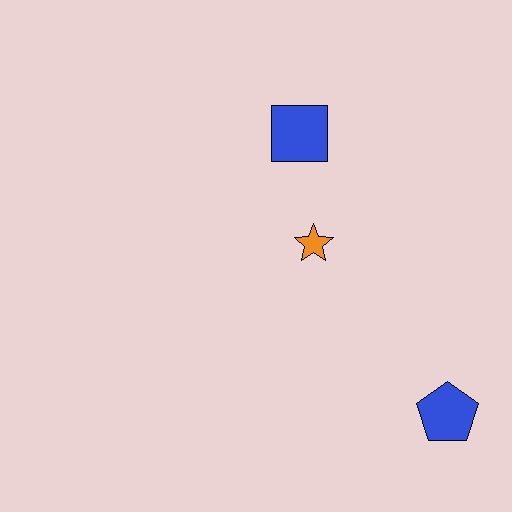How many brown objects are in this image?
There are no brown objects.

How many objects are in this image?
There are 3 objects.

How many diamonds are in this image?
There are no diamonds.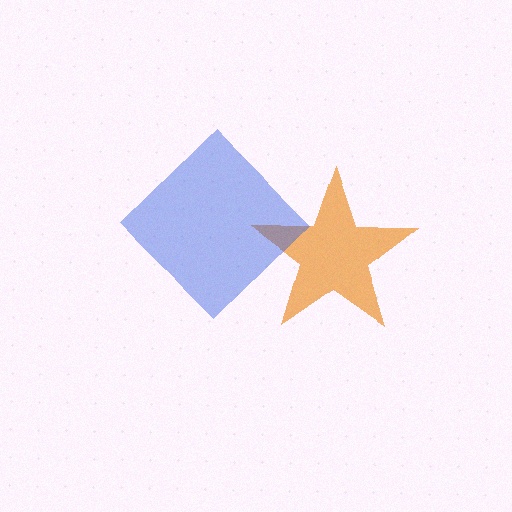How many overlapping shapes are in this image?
There are 2 overlapping shapes in the image.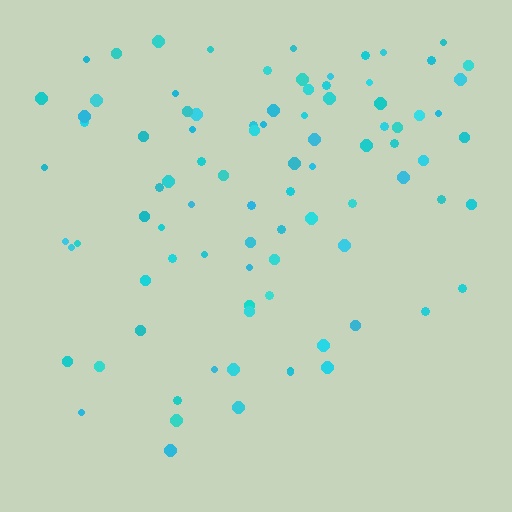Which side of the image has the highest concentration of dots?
The top.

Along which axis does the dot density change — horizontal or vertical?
Vertical.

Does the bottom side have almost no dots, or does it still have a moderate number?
Still a moderate number, just noticeably fewer than the top.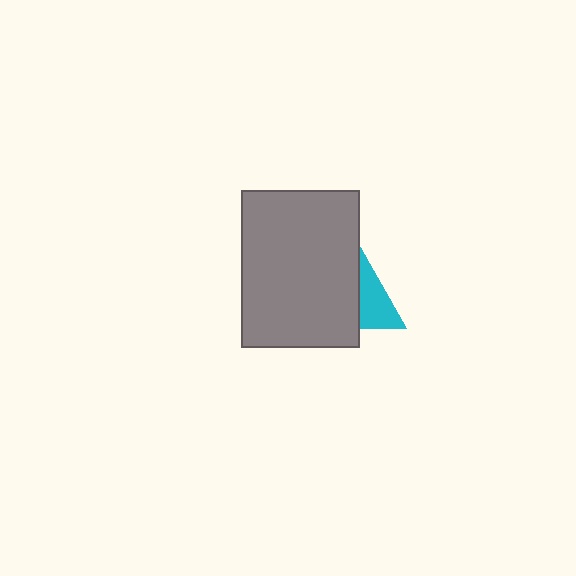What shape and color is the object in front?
The object in front is a gray rectangle.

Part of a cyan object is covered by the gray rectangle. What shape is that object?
It is a triangle.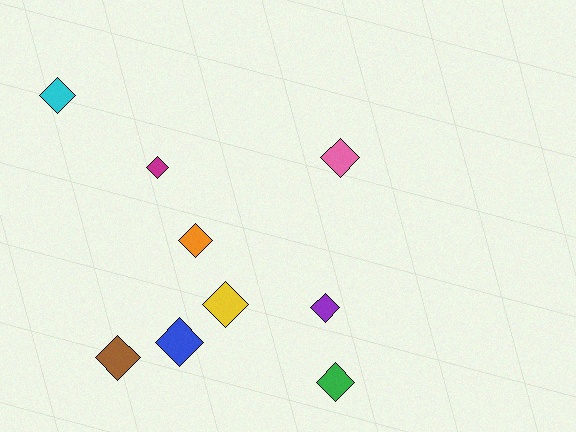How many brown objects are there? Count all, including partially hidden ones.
There is 1 brown object.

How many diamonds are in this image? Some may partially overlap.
There are 9 diamonds.